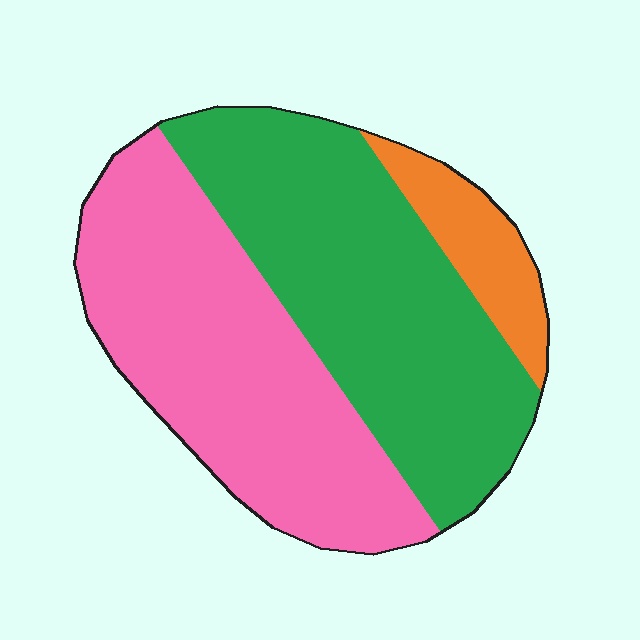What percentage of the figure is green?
Green covers about 45% of the figure.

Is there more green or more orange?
Green.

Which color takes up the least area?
Orange, at roughly 10%.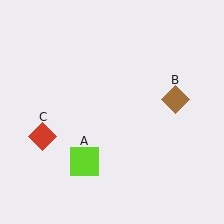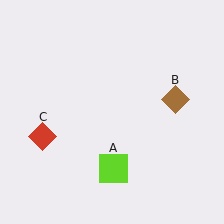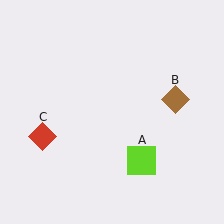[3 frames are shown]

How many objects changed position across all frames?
1 object changed position: lime square (object A).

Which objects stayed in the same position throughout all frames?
Brown diamond (object B) and red diamond (object C) remained stationary.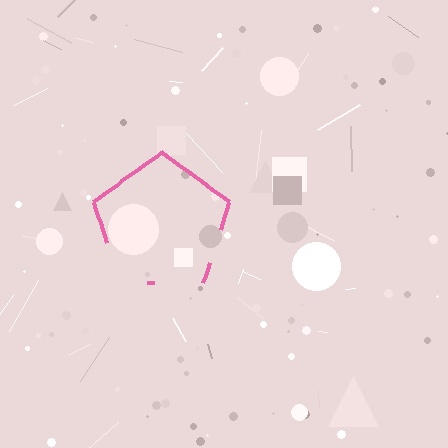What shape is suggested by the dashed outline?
The dashed outline suggests a pentagon.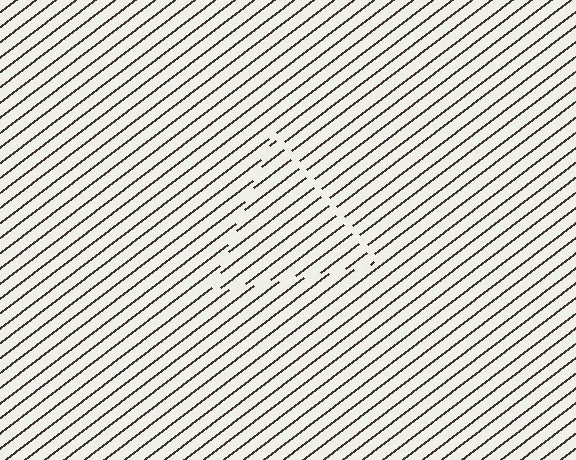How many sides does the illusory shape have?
3 sides — the line-ends trace a triangle.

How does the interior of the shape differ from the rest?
The interior of the shape contains the same grating, shifted by half a period — the contour is defined by the phase discontinuity where line-ends from the inner and outer gratings abut.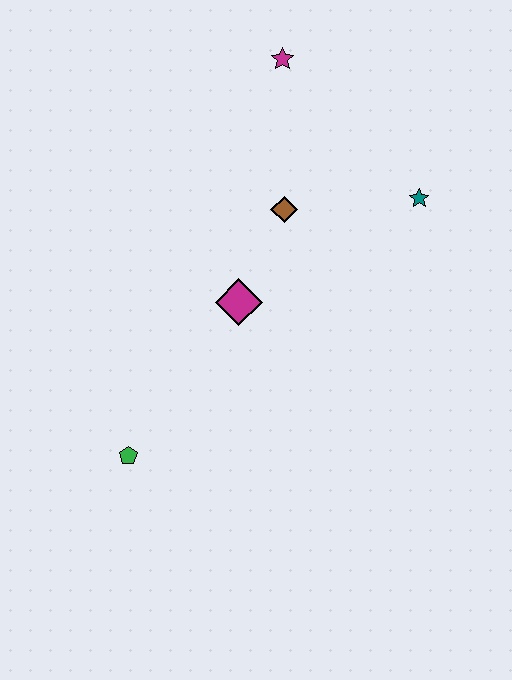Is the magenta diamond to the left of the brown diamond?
Yes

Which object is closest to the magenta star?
The brown diamond is closest to the magenta star.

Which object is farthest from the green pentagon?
The magenta star is farthest from the green pentagon.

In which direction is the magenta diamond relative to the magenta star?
The magenta diamond is below the magenta star.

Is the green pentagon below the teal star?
Yes